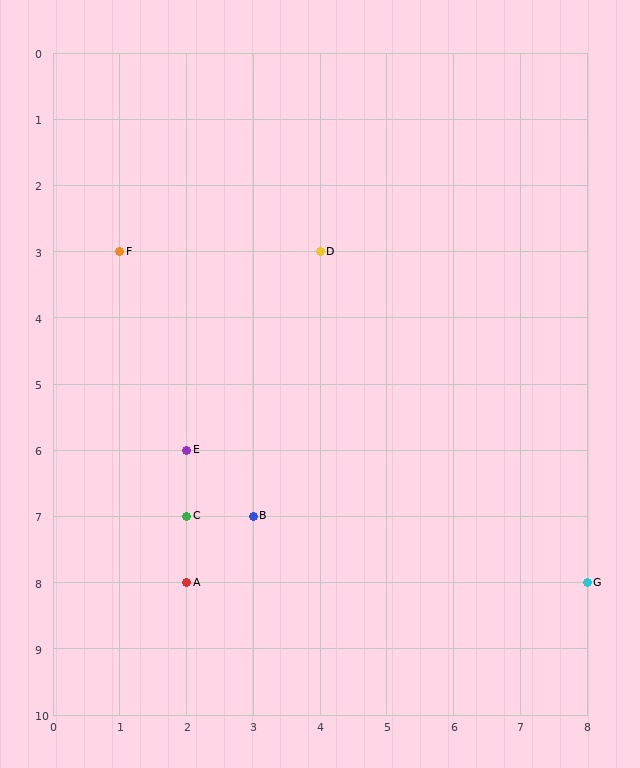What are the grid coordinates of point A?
Point A is at grid coordinates (2, 8).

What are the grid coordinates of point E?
Point E is at grid coordinates (2, 6).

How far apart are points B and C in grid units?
Points B and C are 1 column apart.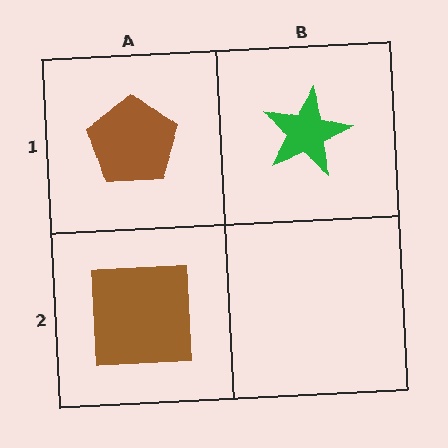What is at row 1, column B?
A green star.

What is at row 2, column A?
A brown square.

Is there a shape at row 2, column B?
No, that cell is empty.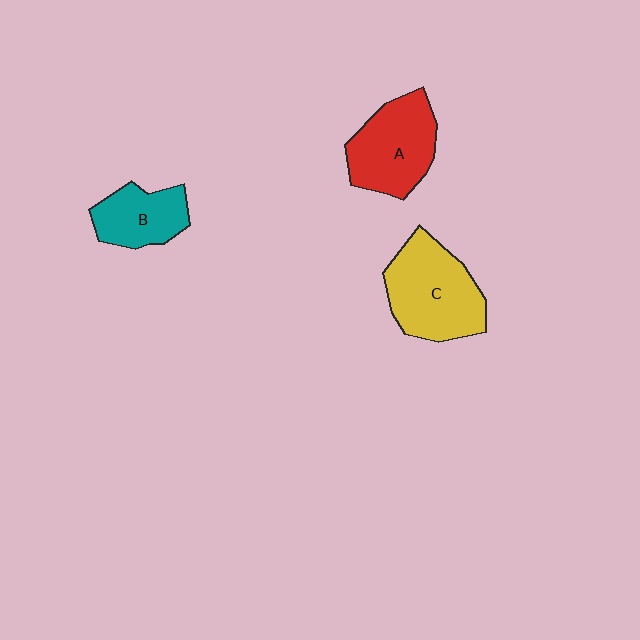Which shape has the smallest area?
Shape B (teal).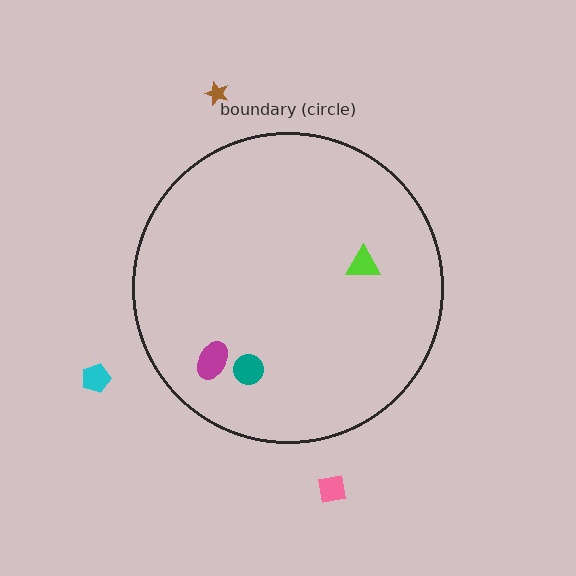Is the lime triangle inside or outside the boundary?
Inside.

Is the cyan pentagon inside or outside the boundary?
Outside.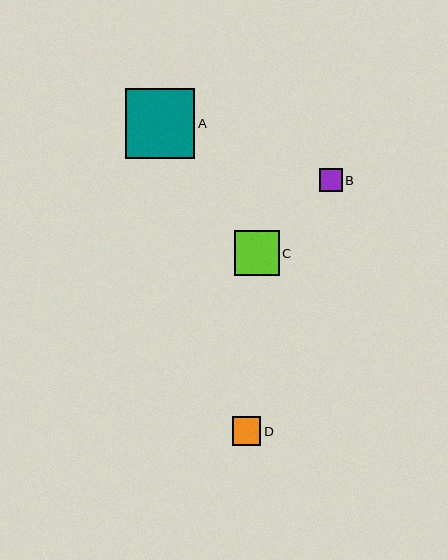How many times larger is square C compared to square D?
Square C is approximately 1.6 times the size of square D.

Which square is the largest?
Square A is the largest with a size of approximately 69 pixels.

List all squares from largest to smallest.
From largest to smallest: A, C, D, B.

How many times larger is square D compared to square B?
Square D is approximately 1.2 times the size of square B.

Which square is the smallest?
Square B is the smallest with a size of approximately 23 pixels.